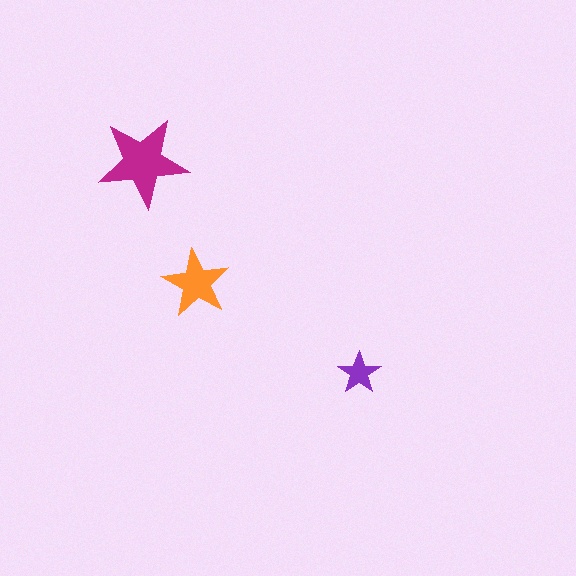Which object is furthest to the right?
The purple star is rightmost.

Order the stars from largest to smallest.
the magenta one, the orange one, the purple one.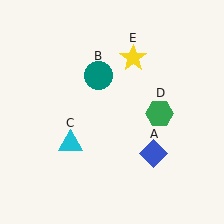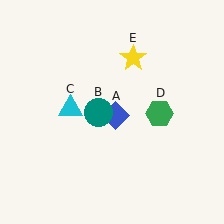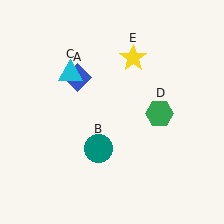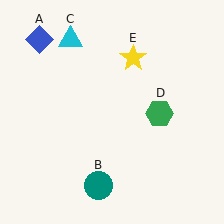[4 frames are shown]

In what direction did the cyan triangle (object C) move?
The cyan triangle (object C) moved up.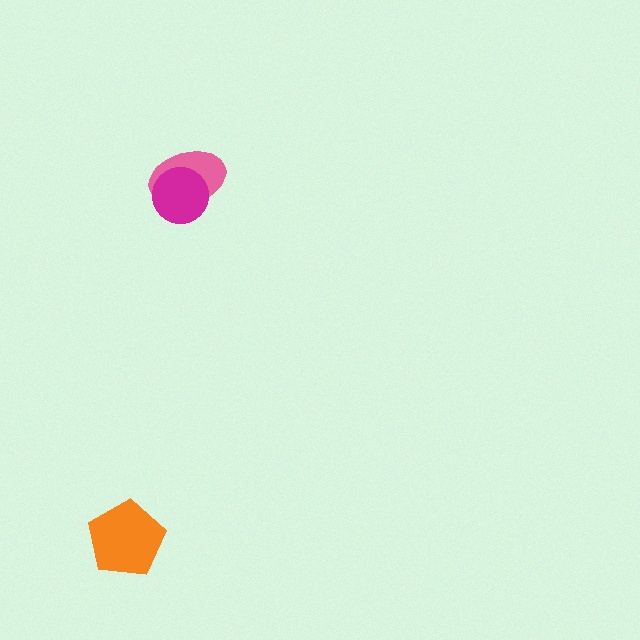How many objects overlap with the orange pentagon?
0 objects overlap with the orange pentagon.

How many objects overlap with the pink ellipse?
1 object overlaps with the pink ellipse.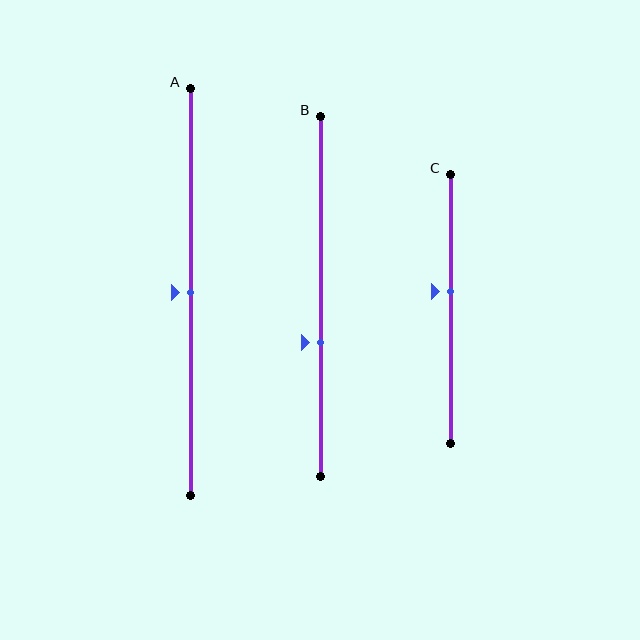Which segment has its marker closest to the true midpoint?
Segment A has its marker closest to the true midpoint.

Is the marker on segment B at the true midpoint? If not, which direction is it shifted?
No, the marker on segment B is shifted downward by about 13% of the segment length.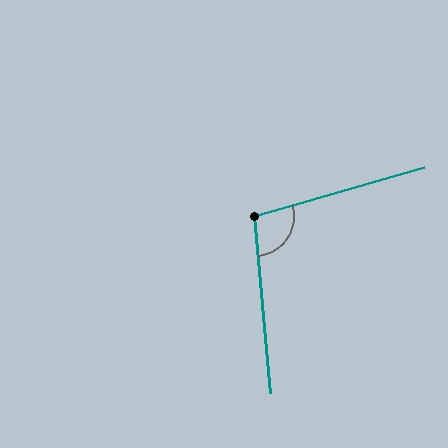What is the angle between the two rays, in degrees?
Approximately 101 degrees.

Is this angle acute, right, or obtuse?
It is obtuse.